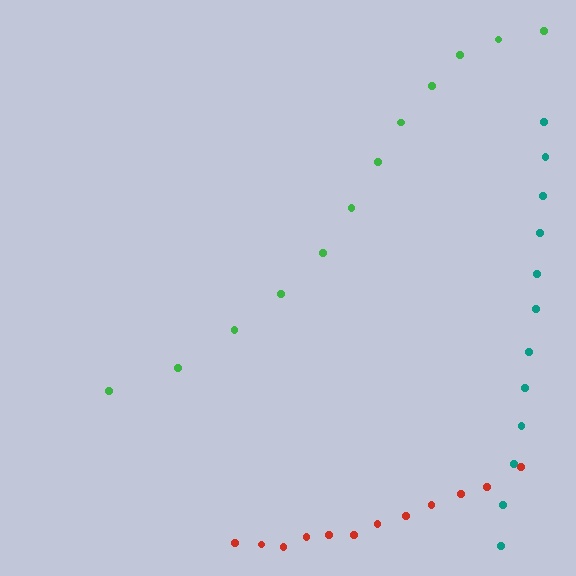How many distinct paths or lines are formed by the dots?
There are 3 distinct paths.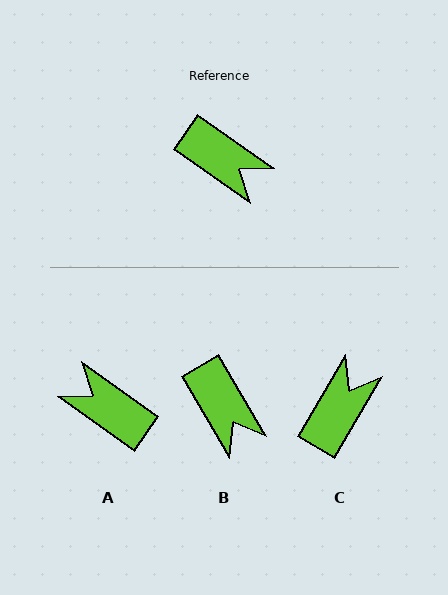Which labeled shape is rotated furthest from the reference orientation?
A, about 180 degrees away.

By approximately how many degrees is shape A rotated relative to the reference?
Approximately 180 degrees counter-clockwise.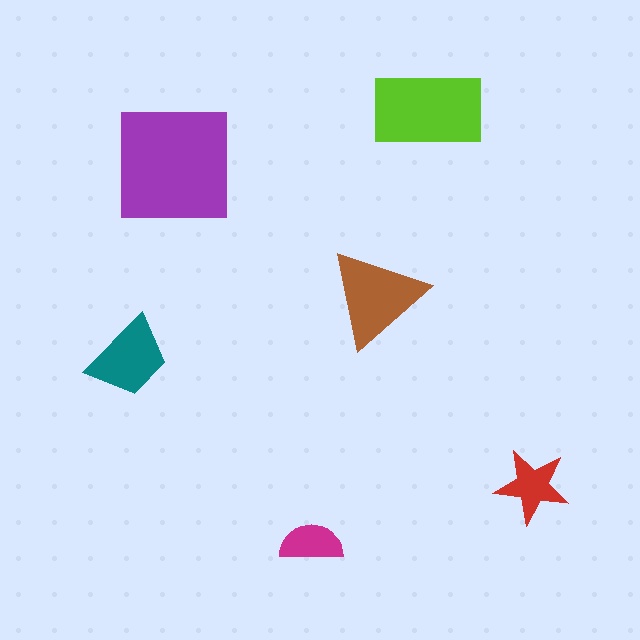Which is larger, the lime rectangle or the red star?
The lime rectangle.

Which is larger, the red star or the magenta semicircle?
The red star.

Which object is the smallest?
The magenta semicircle.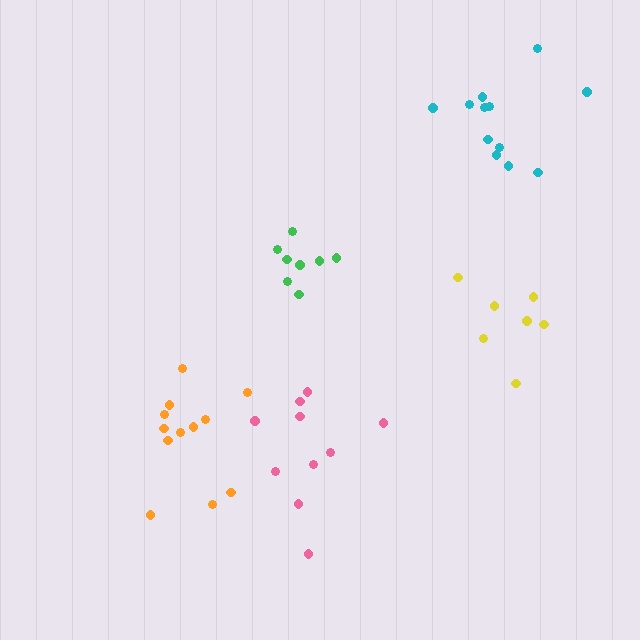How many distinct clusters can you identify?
There are 5 distinct clusters.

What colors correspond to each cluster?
The clusters are colored: green, pink, orange, yellow, cyan.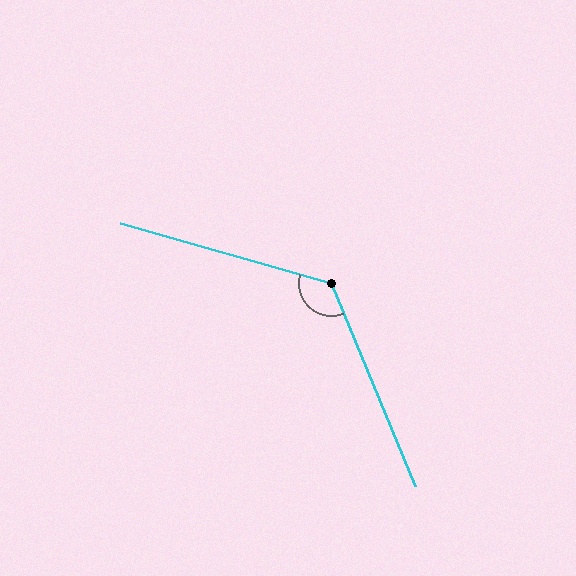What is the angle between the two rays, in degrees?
Approximately 128 degrees.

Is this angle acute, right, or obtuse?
It is obtuse.